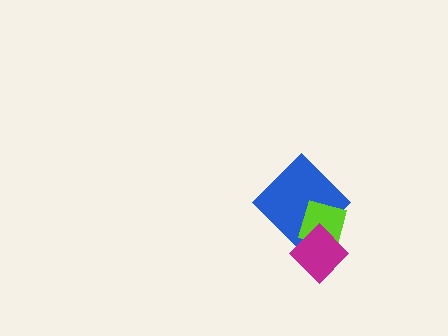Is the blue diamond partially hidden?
Yes, it is partially covered by another shape.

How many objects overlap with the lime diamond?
2 objects overlap with the lime diamond.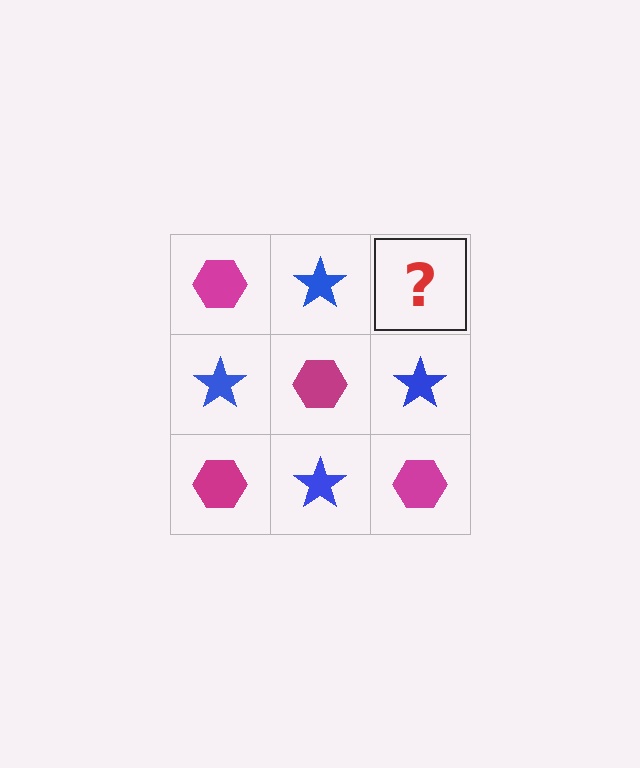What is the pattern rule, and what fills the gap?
The rule is that it alternates magenta hexagon and blue star in a checkerboard pattern. The gap should be filled with a magenta hexagon.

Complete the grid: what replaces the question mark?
The question mark should be replaced with a magenta hexagon.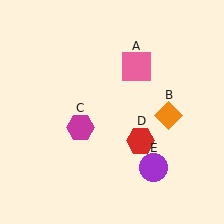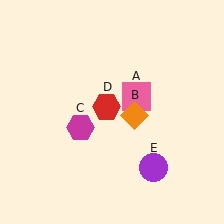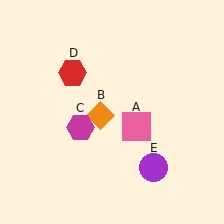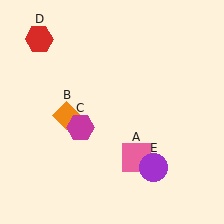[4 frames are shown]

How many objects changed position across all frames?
3 objects changed position: pink square (object A), orange diamond (object B), red hexagon (object D).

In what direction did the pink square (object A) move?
The pink square (object A) moved down.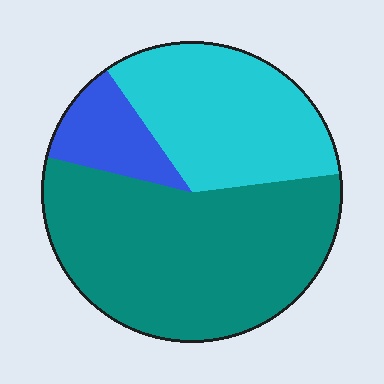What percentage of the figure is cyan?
Cyan takes up about one third (1/3) of the figure.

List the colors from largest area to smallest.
From largest to smallest: teal, cyan, blue.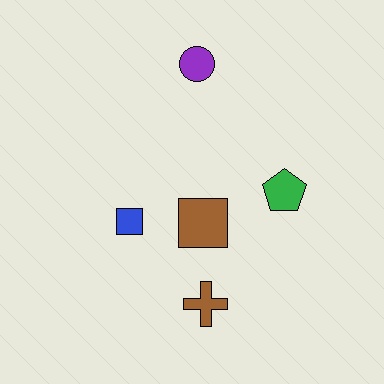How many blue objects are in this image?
There is 1 blue object.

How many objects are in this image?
There are 5 objects.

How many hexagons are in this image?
There are no hexagons.